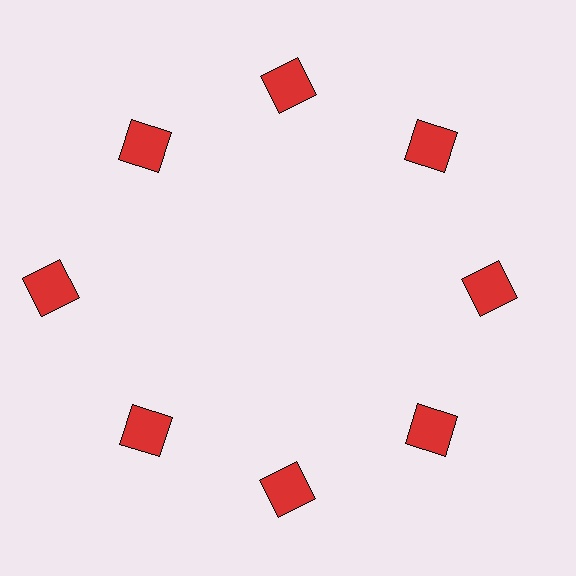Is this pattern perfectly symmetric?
No. The 8 red squares are arranged in a ring, but one element near the 9 o'clock position is pushed outward from the center, breaking the 8-fold rotational symmetry.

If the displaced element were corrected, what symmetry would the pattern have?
It would have 8-fold rotational symmetry — the pattern would map onto itself every 45 degrees.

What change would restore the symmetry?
The symmetry would be restored by moving it inward, back onto the ring so that all 8 squares sit at equal angles and equal distance from the center.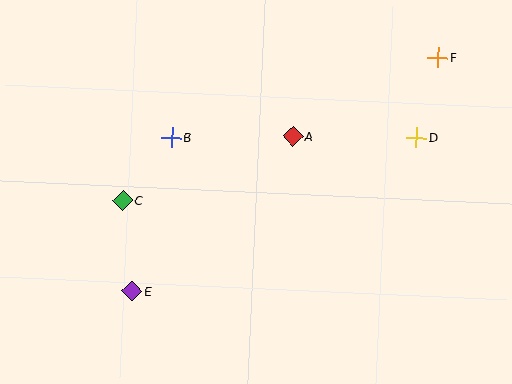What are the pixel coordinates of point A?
Point A is at (293, 136).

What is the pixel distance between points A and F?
The distance between A and F is 165 pixels.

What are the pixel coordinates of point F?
Point F is at (438, 57).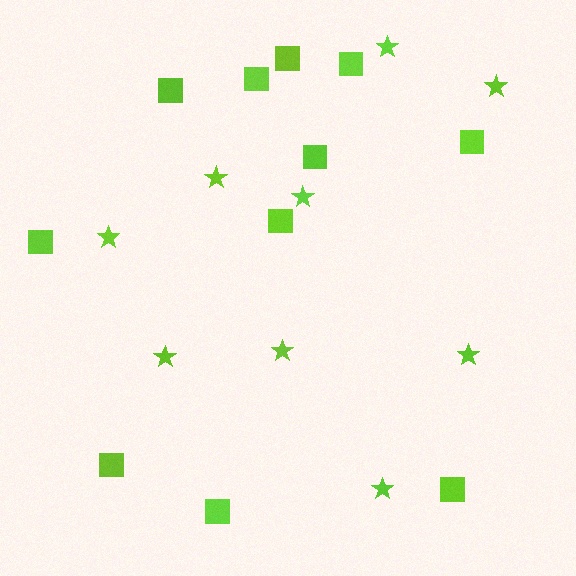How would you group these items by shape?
There are 2 groups: one group of stars (9) and one group of squares (11).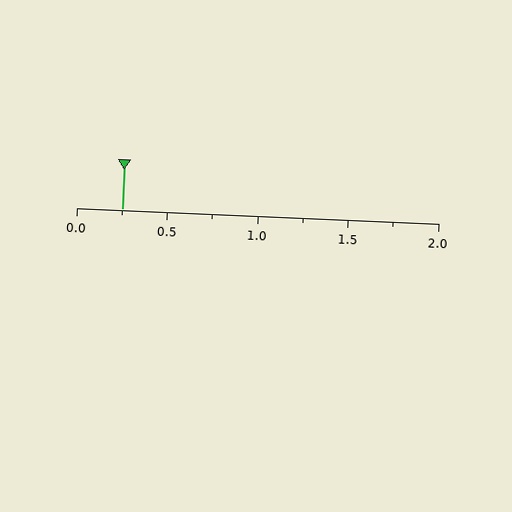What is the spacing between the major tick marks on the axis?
The major ticks are spaced 0.5 apart.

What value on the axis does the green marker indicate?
The marker indicates approximately 0.25.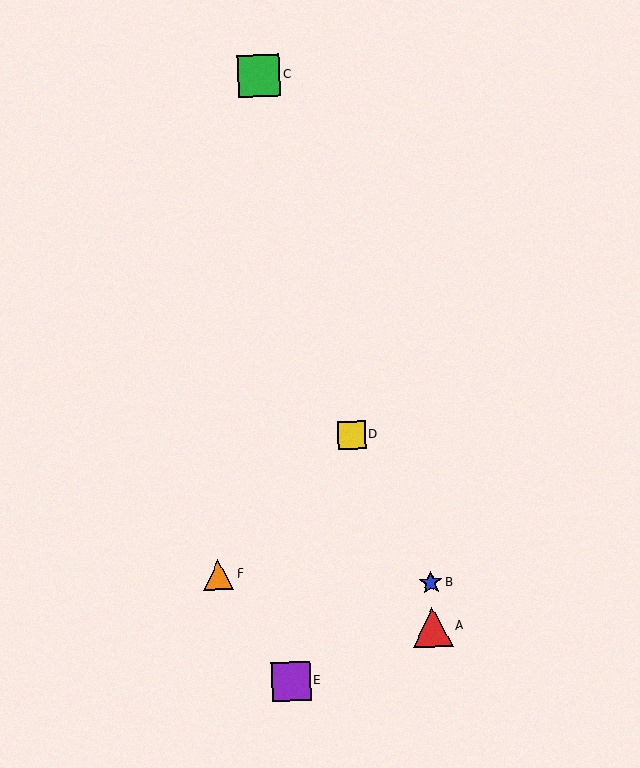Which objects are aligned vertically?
Objects A, B are aligned vertically.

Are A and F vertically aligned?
No, A is at x≈432 and F is at x≈218.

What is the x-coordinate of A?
Object A is at x≈432.